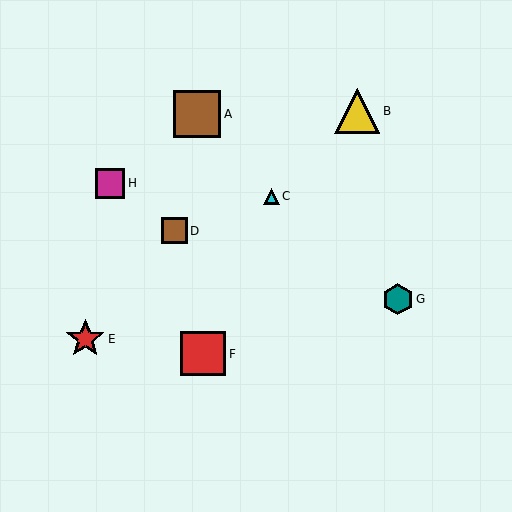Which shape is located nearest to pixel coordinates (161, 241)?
The brown square (labeled D) at (174, 231) is nearest to that location.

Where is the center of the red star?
The center of the red star is at (85, 339).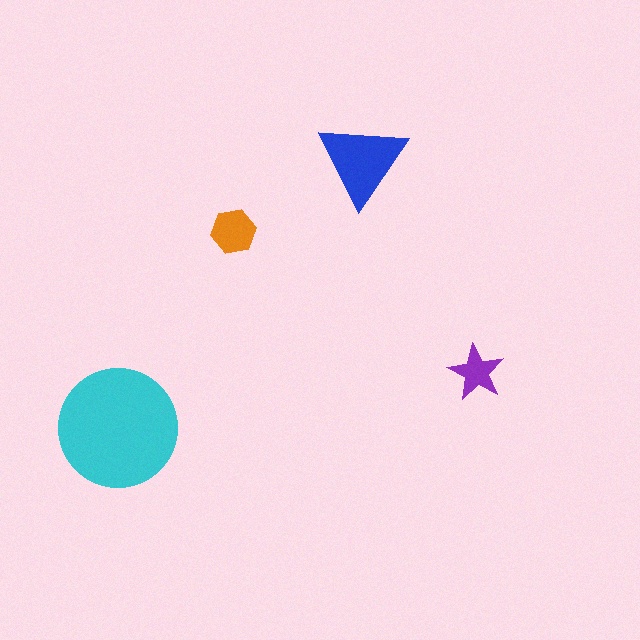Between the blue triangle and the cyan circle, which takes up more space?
The cyan circle.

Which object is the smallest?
The purple star.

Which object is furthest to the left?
The cyan circle is leftmost.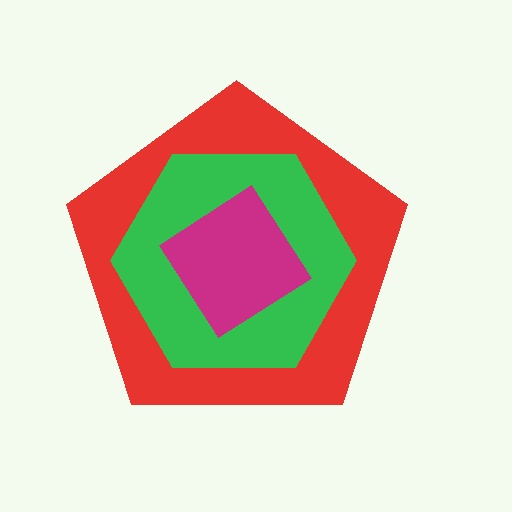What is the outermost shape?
The red pentagon.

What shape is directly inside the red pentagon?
The green hexagon.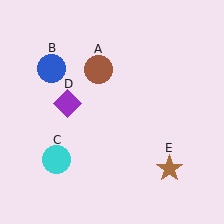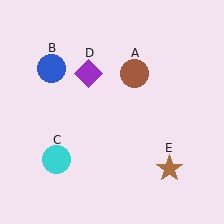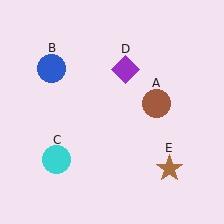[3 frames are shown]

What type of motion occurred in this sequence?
The brown circle (object A), purple diamond (object D) rotated clockwise around the center of the scene.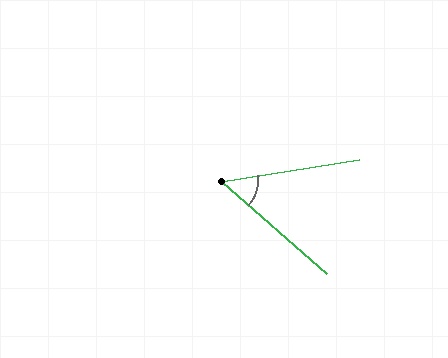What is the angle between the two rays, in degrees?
Approximately 51 degrees.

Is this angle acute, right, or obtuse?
It is acute.